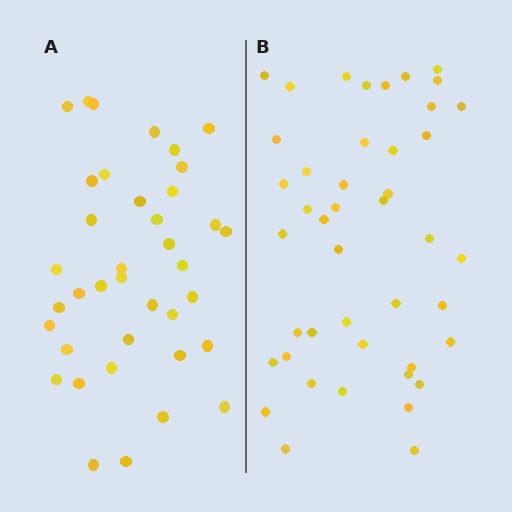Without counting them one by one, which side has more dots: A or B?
Region B (the right region) has more dots.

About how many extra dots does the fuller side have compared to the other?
Region B has about 6 more dots than region A.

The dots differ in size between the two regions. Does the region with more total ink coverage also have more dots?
No. Region A has more total ink coverage because its dots are larger, but region B actually contains more individual dots. Total area can be misleading — the number of items is what matters here.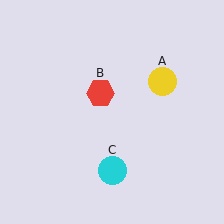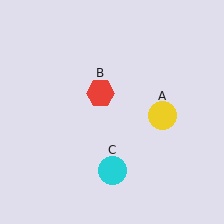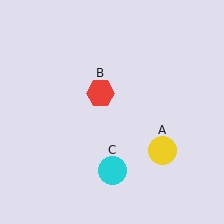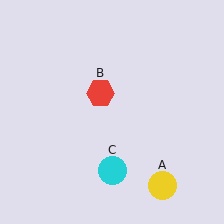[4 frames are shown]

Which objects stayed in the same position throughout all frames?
Red hexagon (object B) and cyan circle (object C) remained stationary.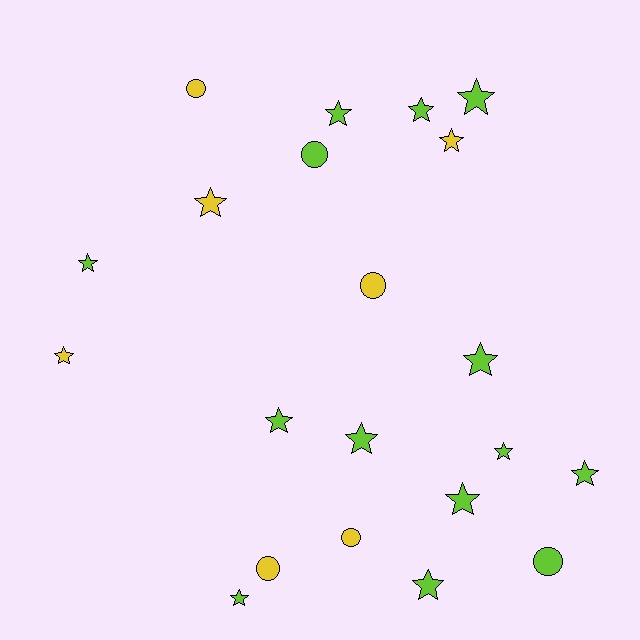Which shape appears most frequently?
Star, with 15 objects.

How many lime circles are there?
There are 2 lime circles.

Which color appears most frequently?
Lime, with 14 objects.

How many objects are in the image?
There are 21 objects.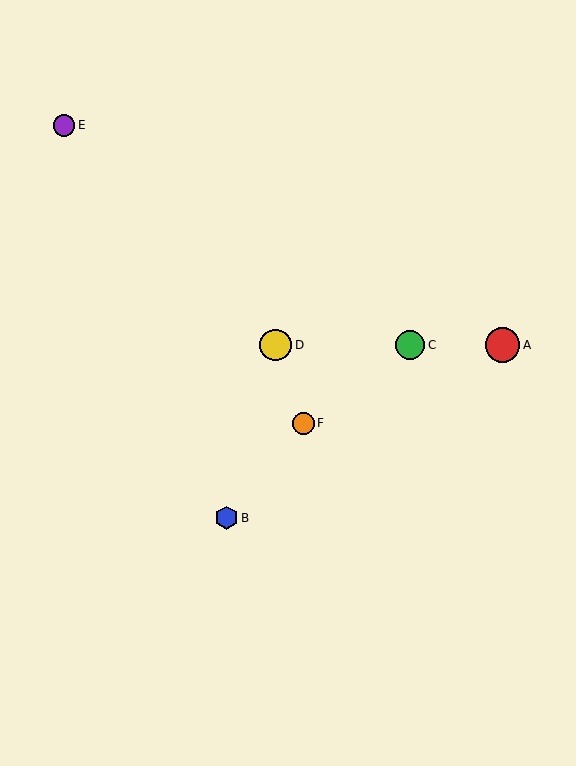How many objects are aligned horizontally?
3 objects (A, C, D) are aligned horizontally.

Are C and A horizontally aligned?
Yes, both are at y≈345.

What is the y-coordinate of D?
Object D is at y≈345.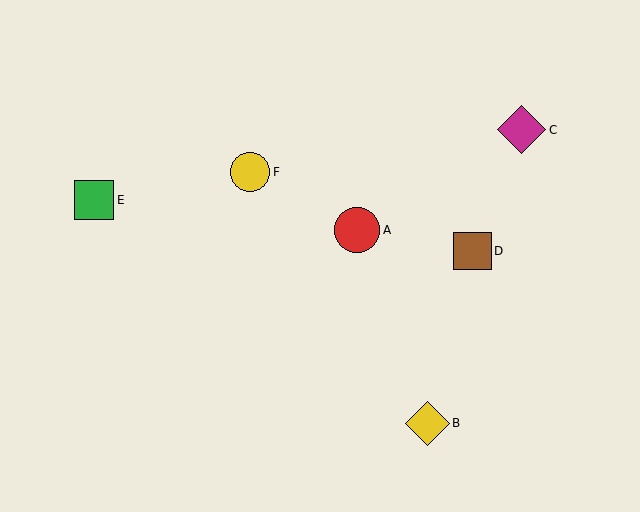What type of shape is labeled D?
Shape D is a brown square.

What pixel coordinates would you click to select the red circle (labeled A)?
Click at (357, 230) to select the red circle A.